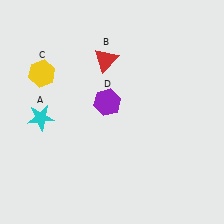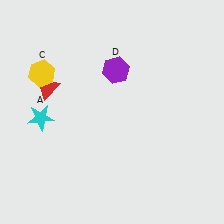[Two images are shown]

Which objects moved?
The objects that moved are: the red triangle (B), the purple hexagon (D).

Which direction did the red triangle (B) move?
The red triangle (B) moved left.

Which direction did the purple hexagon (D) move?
The purple hexagon (D) moved up.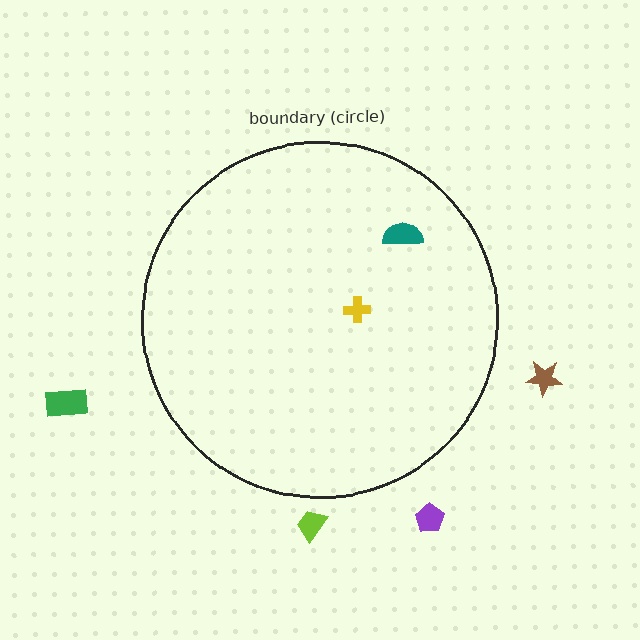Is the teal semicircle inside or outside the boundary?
Inside.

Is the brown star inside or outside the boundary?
Outside.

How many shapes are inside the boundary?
2 inside, 4 outside.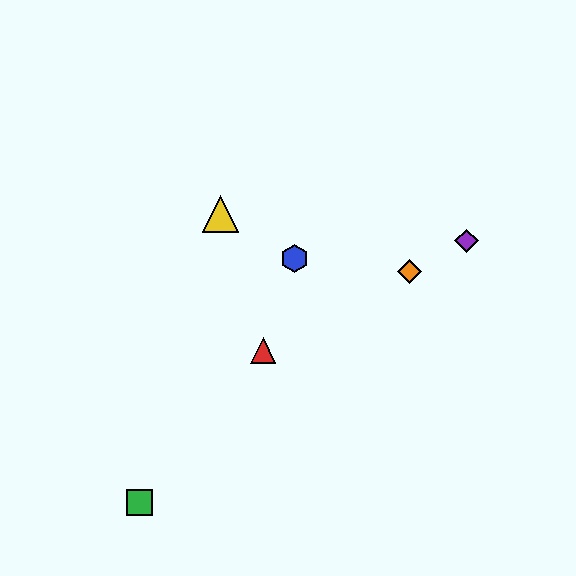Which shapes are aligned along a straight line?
The red triangle, the purple diamond, the orange diamond are aligned along a straight line.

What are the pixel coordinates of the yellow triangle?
The yellow triangle is at (221, 214).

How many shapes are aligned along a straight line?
3 shapes (the red triangle, the purple diamond, the orange diamond) are aligned along a straight line.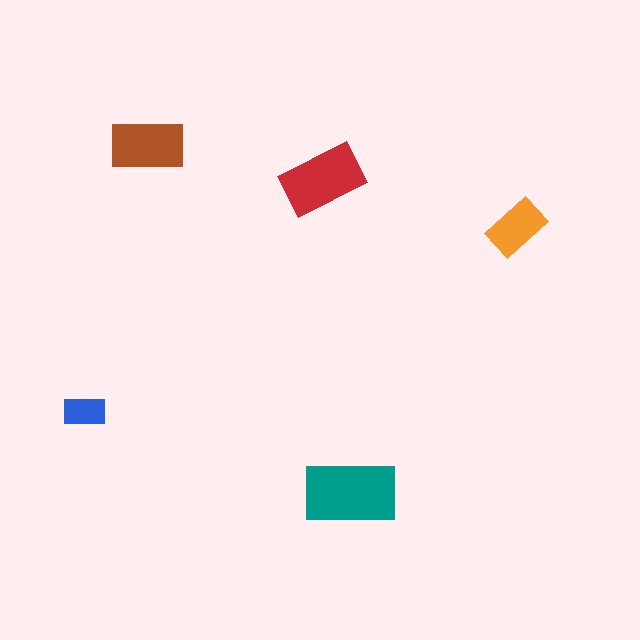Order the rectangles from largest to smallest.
the teal one, the red one, the brown one, the orange one, the blue one.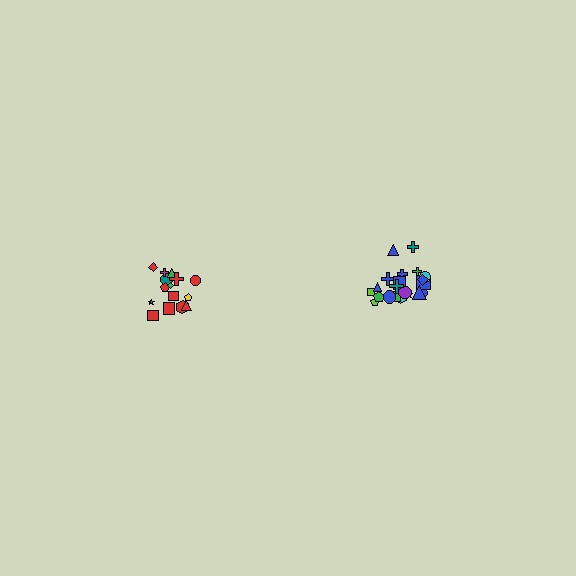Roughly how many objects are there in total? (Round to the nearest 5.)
Roughly 35 objects in total.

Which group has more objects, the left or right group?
The right group.